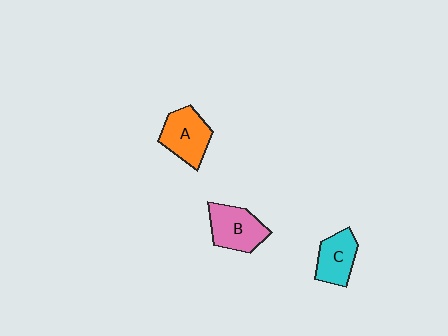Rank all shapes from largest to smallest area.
From largest to smallest: B (pink), A (orange), C (cyan).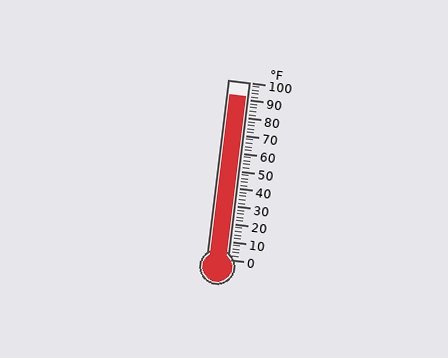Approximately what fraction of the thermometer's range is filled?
The thermometer is filled to approximately 90% of its range.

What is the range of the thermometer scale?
The thermometer scale ranges from 0°F to 100°F.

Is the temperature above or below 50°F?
The temperature is above 50°F.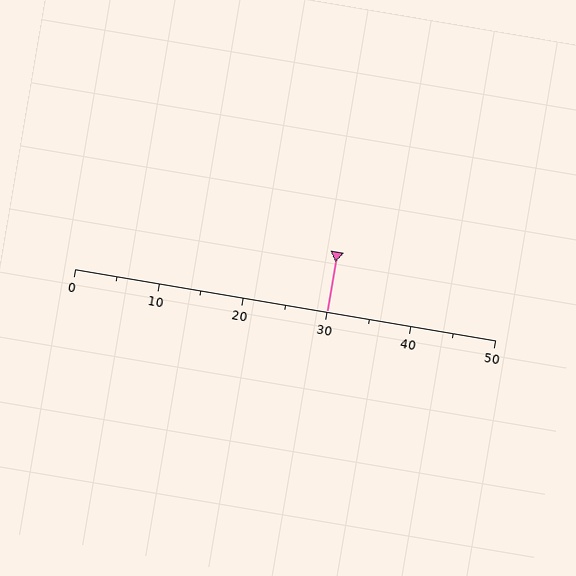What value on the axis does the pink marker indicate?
The marker indicates approximately 30.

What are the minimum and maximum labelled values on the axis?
The axis runs from 0 to 50.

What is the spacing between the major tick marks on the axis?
The major ticks are spaced 10 apart.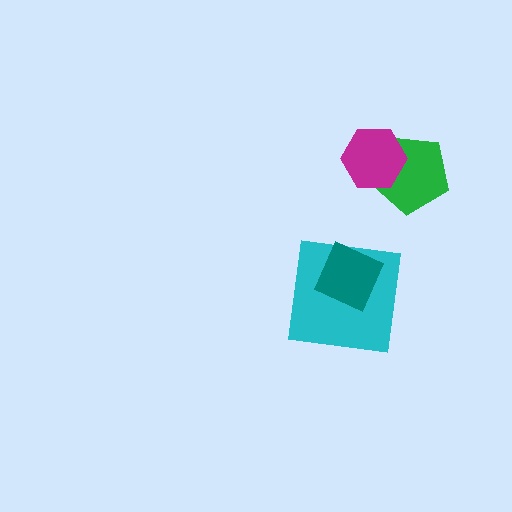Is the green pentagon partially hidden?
Yes, it is partially covered by another shape.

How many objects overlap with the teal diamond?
1 object overlaps with the teal diamond.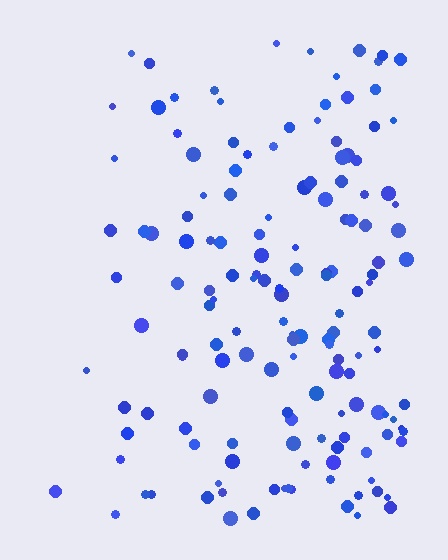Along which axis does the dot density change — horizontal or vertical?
Horizontal.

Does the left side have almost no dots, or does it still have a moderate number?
Still a moderate number, just noticeably fewer than the right.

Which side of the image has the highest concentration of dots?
The right.